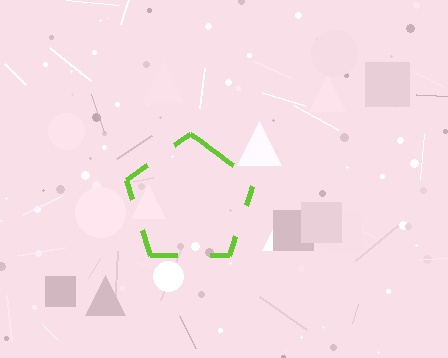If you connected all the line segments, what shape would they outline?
They would outline a pentagon.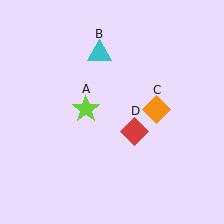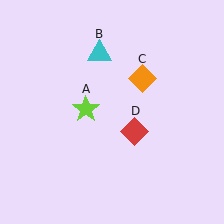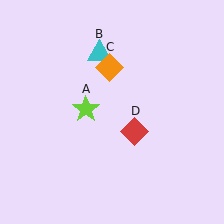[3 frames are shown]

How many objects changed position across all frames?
1 object changed position: orange diamond (object C).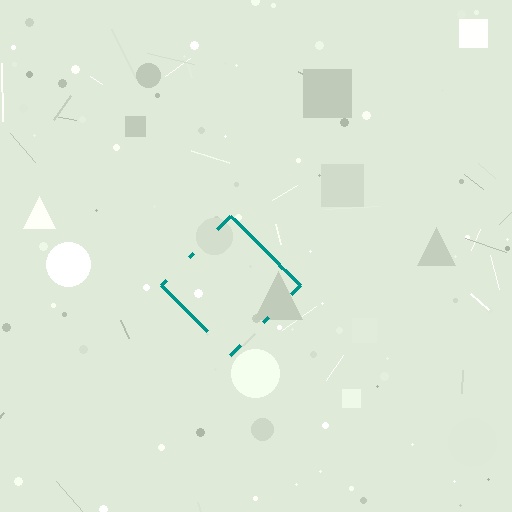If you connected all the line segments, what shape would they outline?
They would outline a diamond.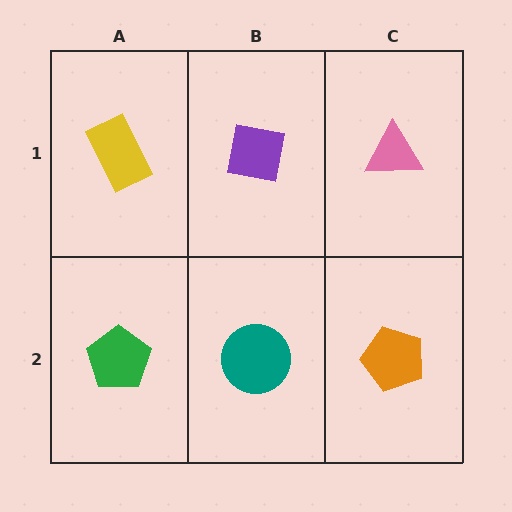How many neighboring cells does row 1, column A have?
2.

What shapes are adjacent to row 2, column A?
A yellow rectangle (row 1, column A), a teal circle (row 2, column B).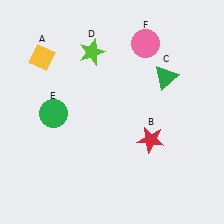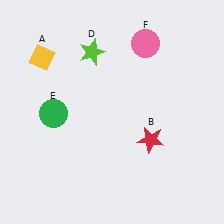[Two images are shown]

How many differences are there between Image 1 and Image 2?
There is 1 difference between the two images.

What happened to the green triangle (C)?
The green triangle (C) was removed in Image 2. It was in the top-right area of Image 1.